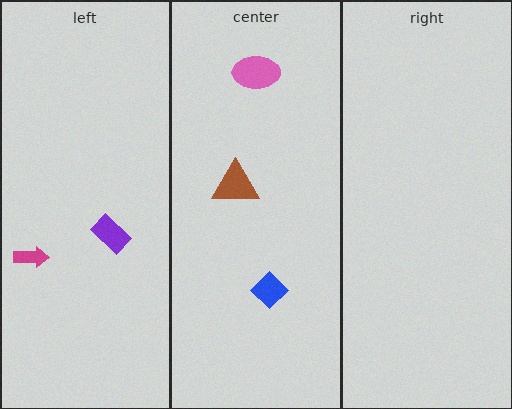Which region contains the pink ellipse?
The center region.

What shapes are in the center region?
The pink ellipse, the brown triangle, the blue diamond.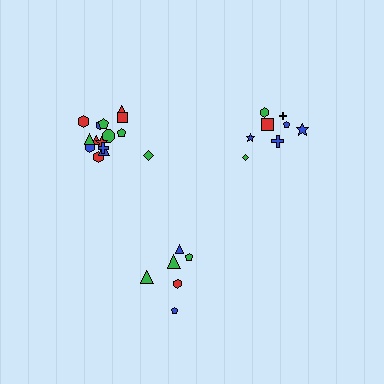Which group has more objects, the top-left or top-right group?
The top-left group.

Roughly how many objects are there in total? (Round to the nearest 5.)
Roughly 30 objects in total.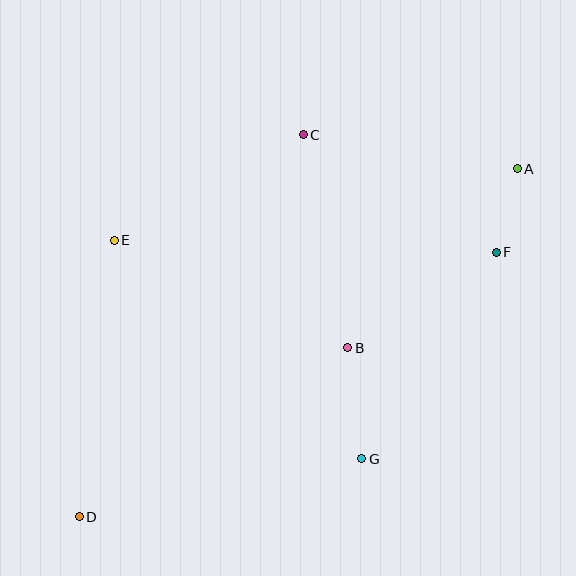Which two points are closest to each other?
Points A and F are closest to each other.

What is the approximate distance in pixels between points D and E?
The distance between D and E is approximately 279 pixels.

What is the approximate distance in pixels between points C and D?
The distance between C and D is approximately 443 pixels.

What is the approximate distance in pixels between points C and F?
The distance between C and F is approximately 226 pixels.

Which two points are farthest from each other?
Points A and D are farthest from each other.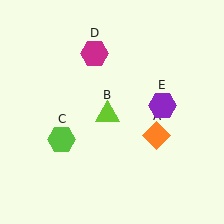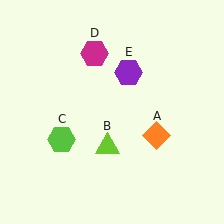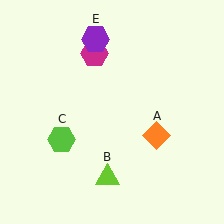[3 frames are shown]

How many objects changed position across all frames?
2 objects changed position: lime triangle (object B), purple hexagon (object E).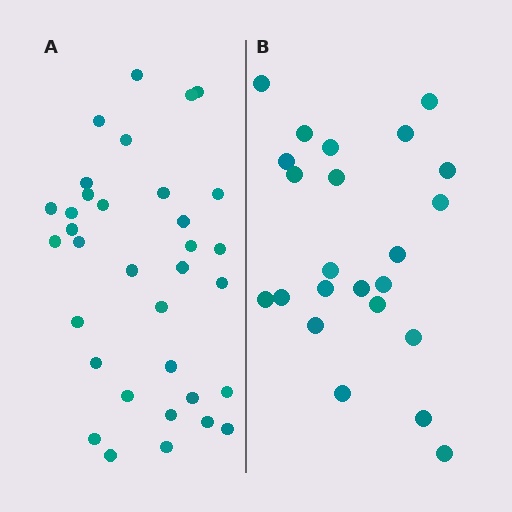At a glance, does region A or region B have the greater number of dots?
Region A (the left region) has more dots.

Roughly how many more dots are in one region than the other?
Region A has roughly 12 or so more dots than region B.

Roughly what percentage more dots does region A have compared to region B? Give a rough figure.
About 50% more.